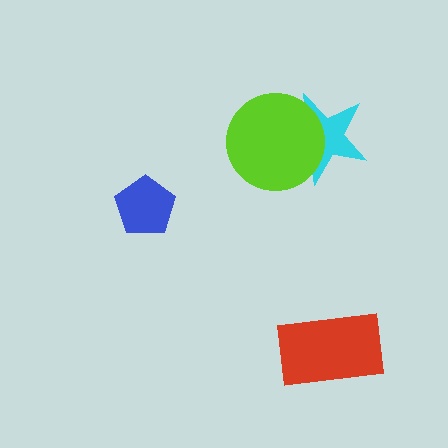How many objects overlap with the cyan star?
1 object overlaps with the cyan star.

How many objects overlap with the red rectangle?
0 objects overlap with the red rectangle.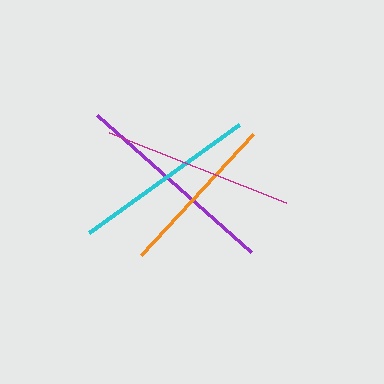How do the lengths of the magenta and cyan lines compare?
The magenta and cyan lines are approximately the same length.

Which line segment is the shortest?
The orange line is the shortest at approximately 165 pixels.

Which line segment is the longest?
The purple line is the longest at approximately 207 pixels.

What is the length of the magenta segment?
The magenta segment is approximately 189 pixels long.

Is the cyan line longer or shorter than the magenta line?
The magenta line is longer than the cyan line.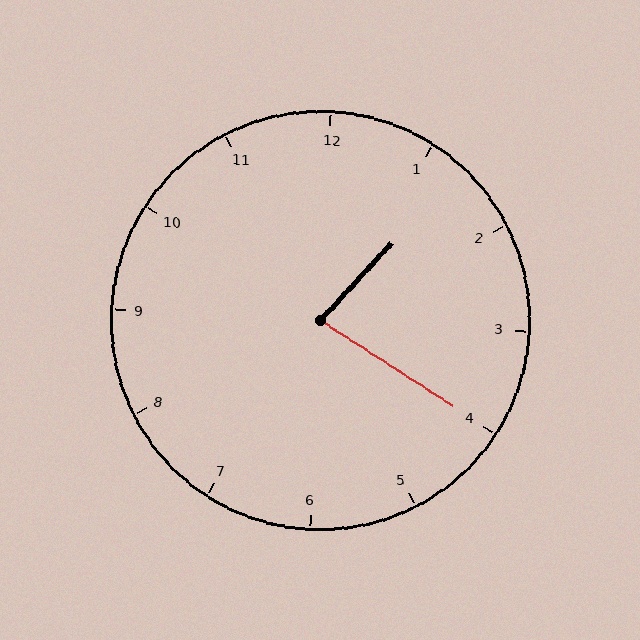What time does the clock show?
1:20.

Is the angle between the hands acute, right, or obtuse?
It is acute.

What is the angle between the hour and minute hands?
Approximately 80 degrees.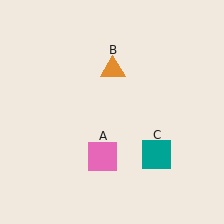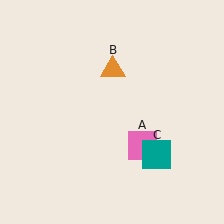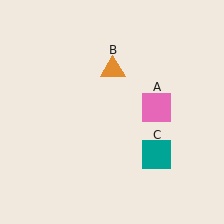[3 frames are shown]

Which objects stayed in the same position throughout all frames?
Orange triangle (object B) and teal square (object C) remained stationary.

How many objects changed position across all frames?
1 object changed position: pink square (object A).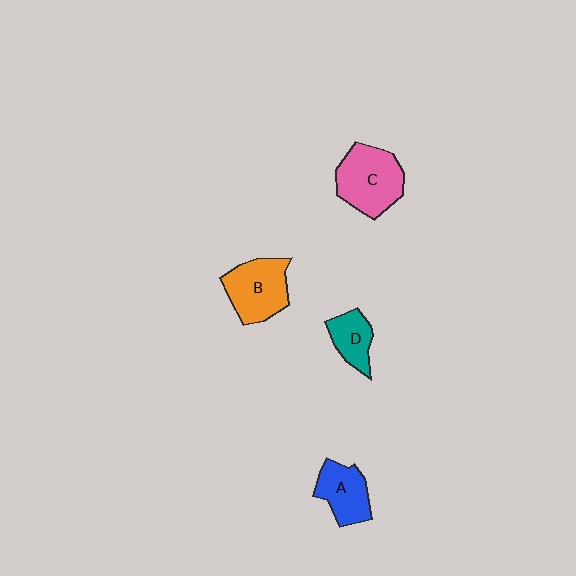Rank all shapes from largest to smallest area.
From largest to smallest: C (pink), B (orange), A (blue), D (teal).